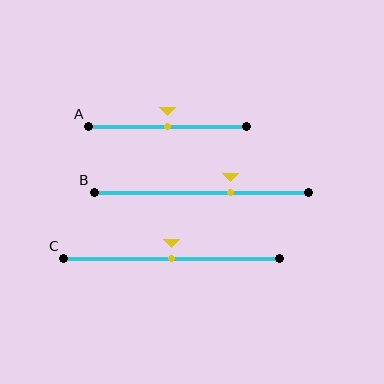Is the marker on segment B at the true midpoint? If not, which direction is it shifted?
No, the marker on segment B is shifted to the right by about 14% of the segment length.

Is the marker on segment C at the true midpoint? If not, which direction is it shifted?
Yes, the marker on segment C is at the true midpoint.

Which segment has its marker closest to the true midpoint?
Segment A has its marker closest to the true midpoint.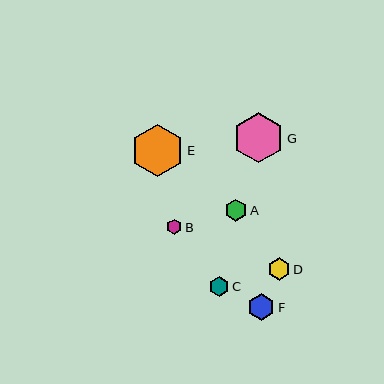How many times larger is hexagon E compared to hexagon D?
Hexagon E is approximately 2.3 times the size of hexagon D.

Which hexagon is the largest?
Hexagon E is the largest with a size of approximately 52 pixels.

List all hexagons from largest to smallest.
From largest to smallest: E, G, F, D, A, C, B.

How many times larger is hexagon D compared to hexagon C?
Hexagon D is approximately 1.1 times the size of hexagon C.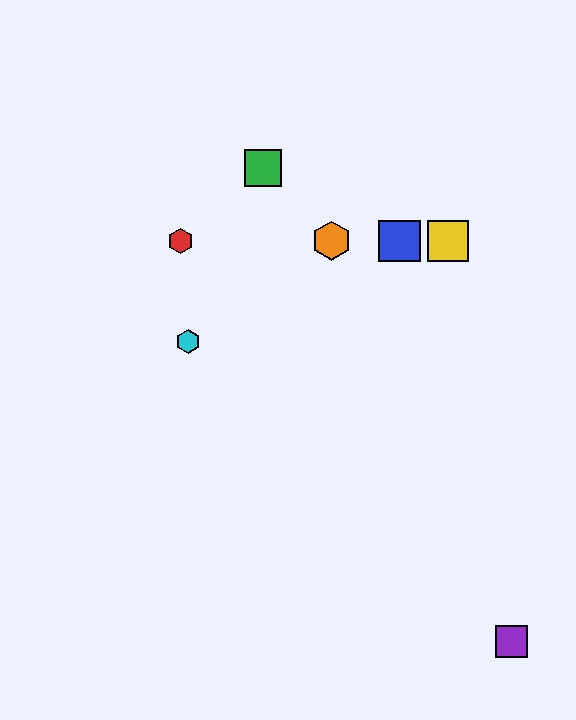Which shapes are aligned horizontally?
The red hexagon, the blue square, the yellow square, the orange hexagon are aligned horizontally.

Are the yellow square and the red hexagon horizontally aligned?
Yes, both are at y≈241.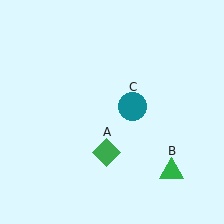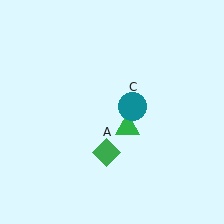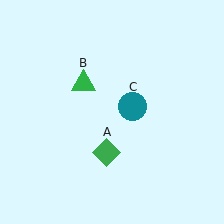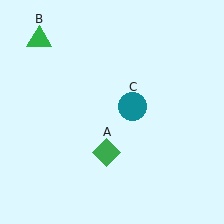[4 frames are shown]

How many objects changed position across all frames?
1 object changed position: green triangle (object B).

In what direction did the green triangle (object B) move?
The green triangle (object B) moved up and to the left.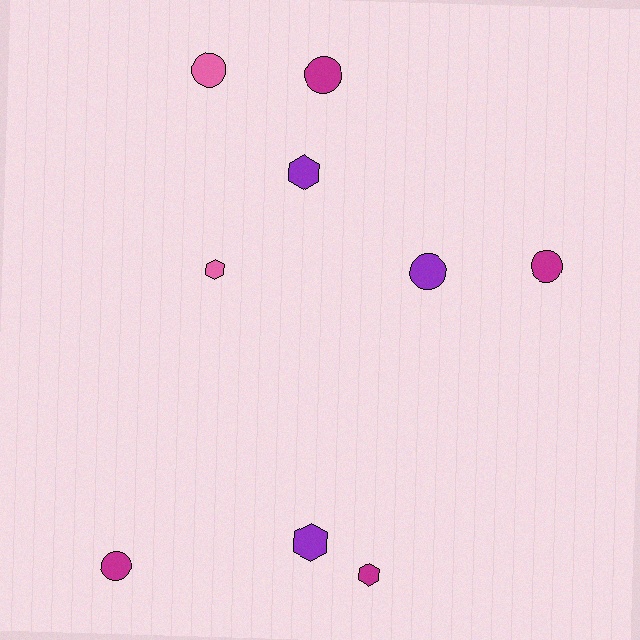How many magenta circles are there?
There are 3 magenta circles.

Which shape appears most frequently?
Circle, with 5 objects.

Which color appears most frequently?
Magenta, with 4 objects.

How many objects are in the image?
There are 9 objects.